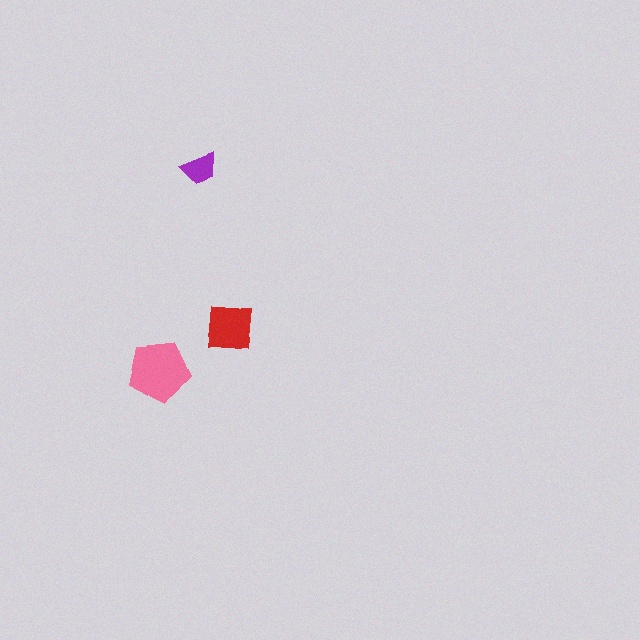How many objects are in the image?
There are 3 objects in the image.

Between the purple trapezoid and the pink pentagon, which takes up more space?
The pink pentagon.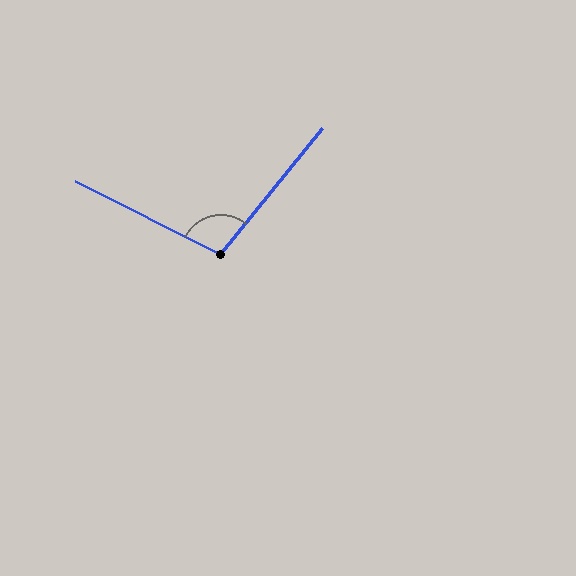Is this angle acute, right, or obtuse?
It is obtuse.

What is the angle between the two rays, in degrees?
Approximately 102 degrees.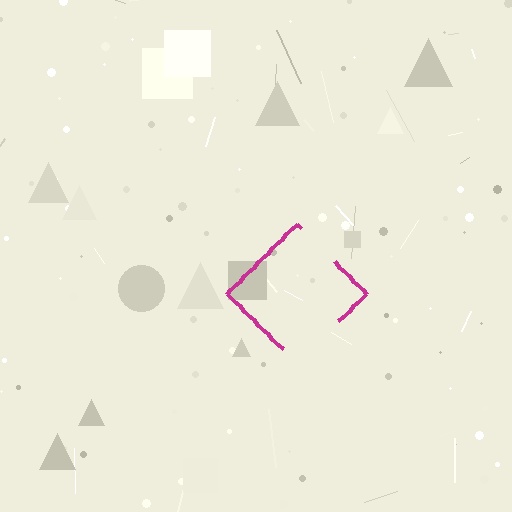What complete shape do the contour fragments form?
The contour fragments form a diamond.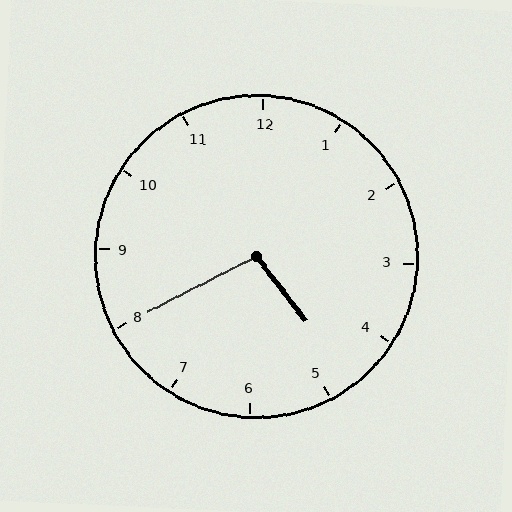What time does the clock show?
4:40.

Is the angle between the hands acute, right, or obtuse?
It is obtuse.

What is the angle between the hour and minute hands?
Approximately 100 degrees.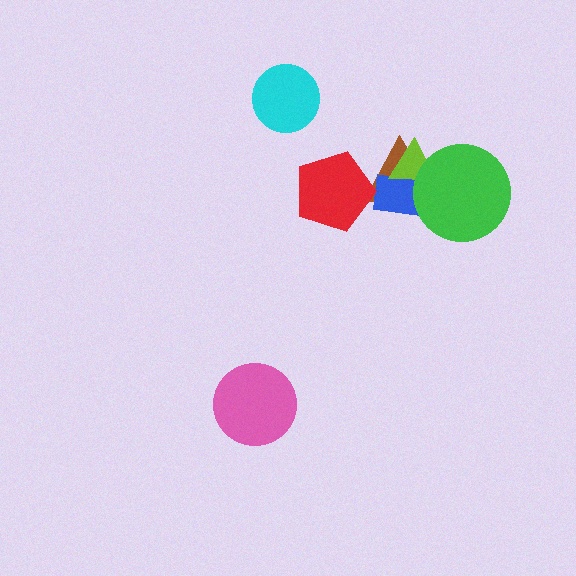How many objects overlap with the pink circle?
0 objects overlap with the pink circle.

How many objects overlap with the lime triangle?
3 objects overlap with the lime triangle.